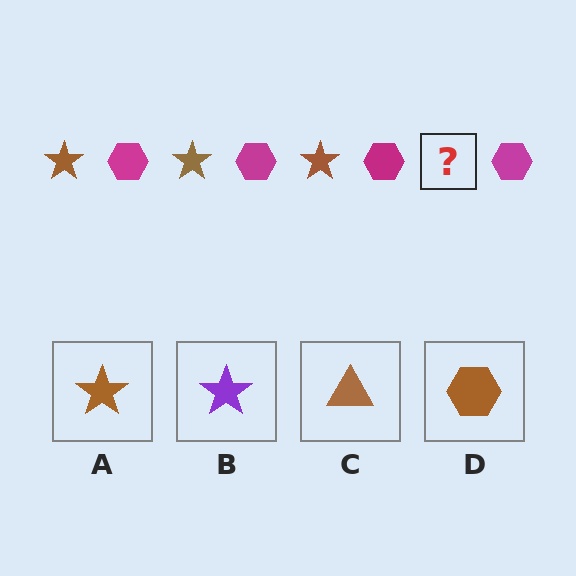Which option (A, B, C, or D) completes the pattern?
A.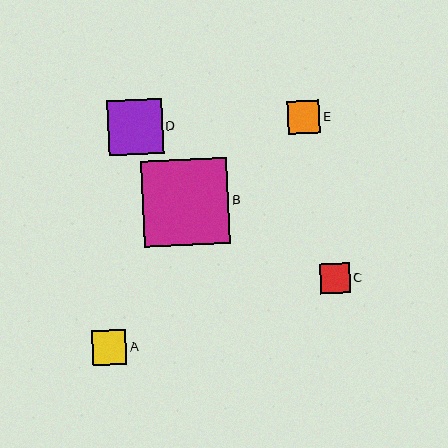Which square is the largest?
Square B is the largest with a size of approximately 86 pixels.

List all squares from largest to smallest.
From largest to smallest: B, D, A, E, C.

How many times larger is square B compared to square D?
Square B is approximately 1.6 times the size of square D.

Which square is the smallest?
Square C is the smallest with a size of approximately 30 pixels.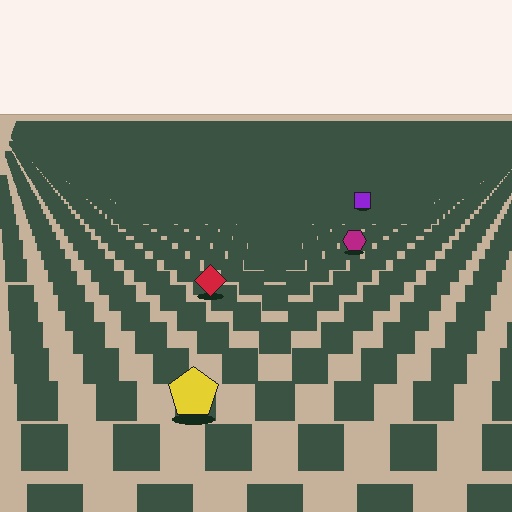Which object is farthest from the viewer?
The purple square is farthest from the viewer. It appears smaller and the ground texture around it is denser.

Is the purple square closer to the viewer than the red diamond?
No. The red diamond is closer — you can tell from the texture gradient: the ground texture is coarser near it.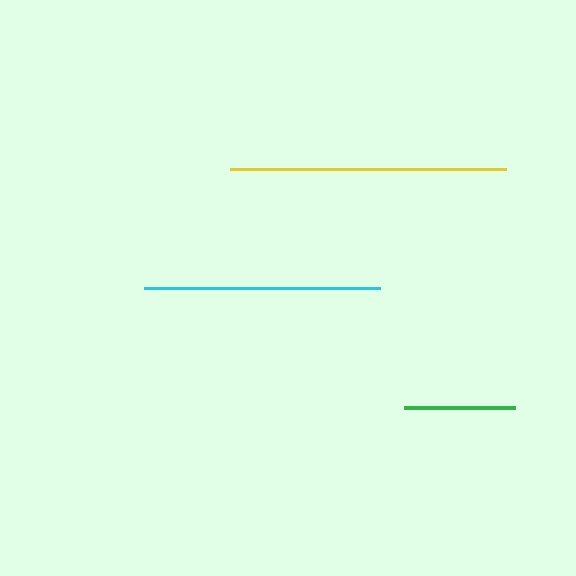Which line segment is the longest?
The yellow line is the longest at approximately 276 pixels.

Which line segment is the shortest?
The green line is the shortest at approximately 111 pixels.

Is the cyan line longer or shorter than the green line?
The cyan line is longer than the green line.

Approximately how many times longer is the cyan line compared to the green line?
The cyan line is approximately 2.1 times the length of the green line.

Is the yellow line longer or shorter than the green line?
The yellow line is longer than the green line.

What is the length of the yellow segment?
The yellow segment is approximately 276 pixels long.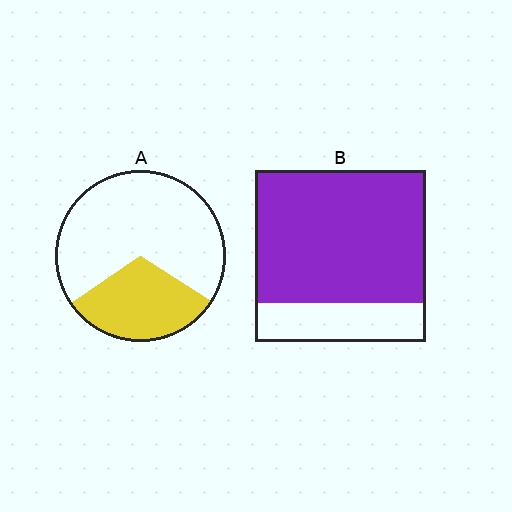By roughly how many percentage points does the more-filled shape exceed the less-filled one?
By roughly 45 percentage points (B over A).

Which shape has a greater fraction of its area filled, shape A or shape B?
Shape B.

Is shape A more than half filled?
No.